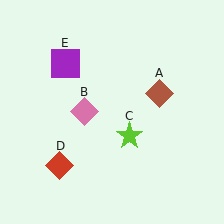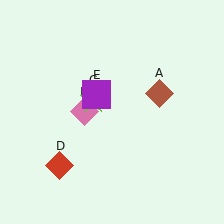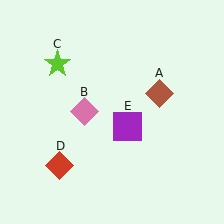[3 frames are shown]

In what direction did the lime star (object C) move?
The lime star (object C) moved up and to the left.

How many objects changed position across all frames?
2 objects changed position: lime star (object C), purple square (object E).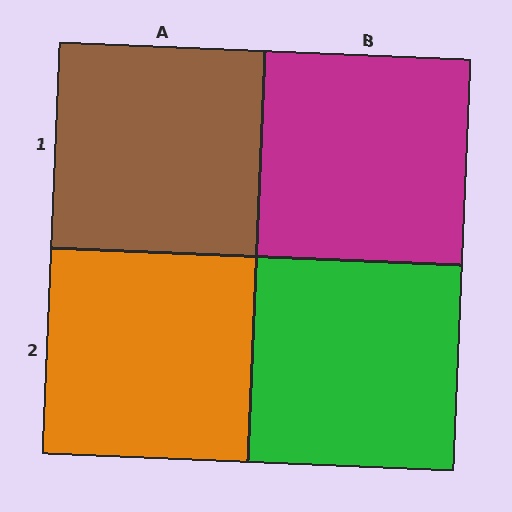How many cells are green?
1 cell is green.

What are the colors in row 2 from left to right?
Orange, green.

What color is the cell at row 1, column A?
Brown.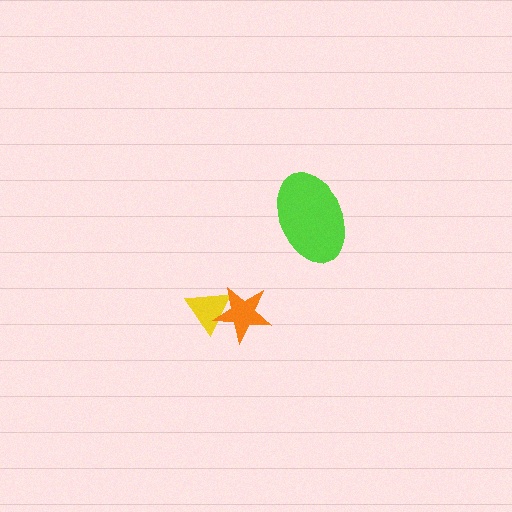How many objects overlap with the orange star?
1 object overlaps with the orange star.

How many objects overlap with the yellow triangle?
1 object overlaps with the yellow triangle.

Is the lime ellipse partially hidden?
No, no other shape covers it.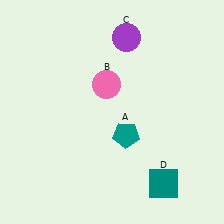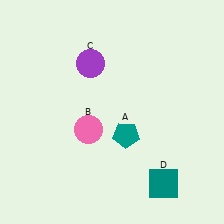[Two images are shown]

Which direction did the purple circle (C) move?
The purple circle (C) moved left.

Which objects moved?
The objects that moved are: the pink circle (B), the purple circle (C).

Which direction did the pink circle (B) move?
The pink circle (B) moved down.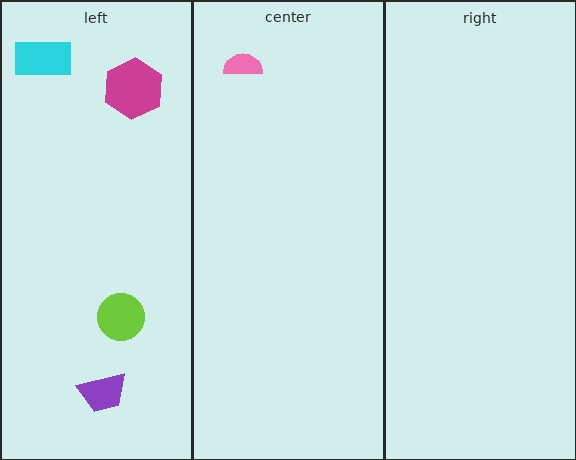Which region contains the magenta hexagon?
The left region.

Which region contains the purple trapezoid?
The left region.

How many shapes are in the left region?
4.